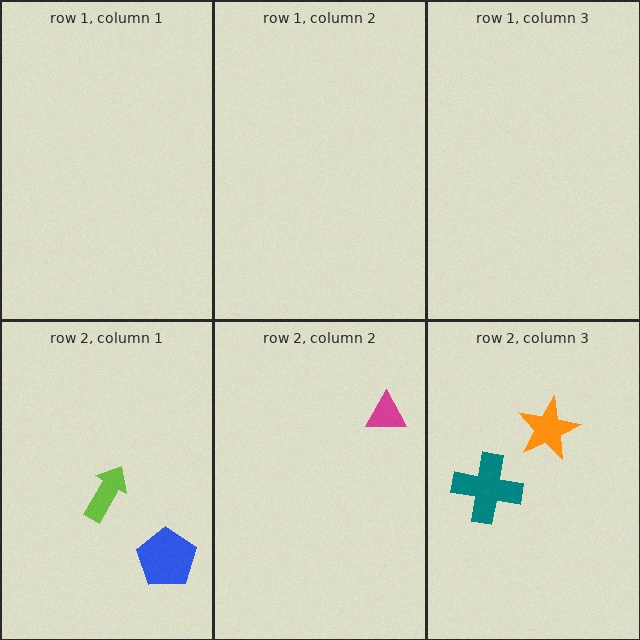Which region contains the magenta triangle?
The row 2, column 2 region.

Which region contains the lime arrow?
The row 2, column 1 region.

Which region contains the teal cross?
The row 2, column 3 region.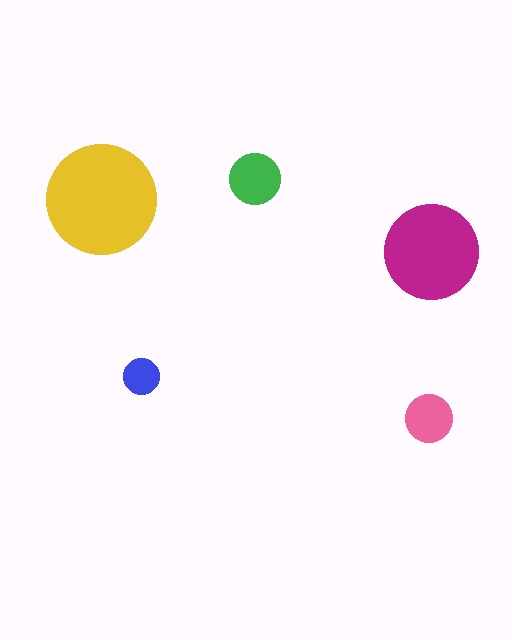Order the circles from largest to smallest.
the yellow one, the magenta one, the green one, the pink one, the blue one.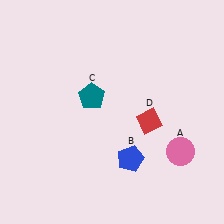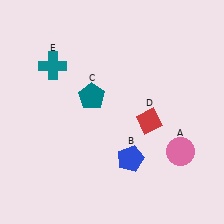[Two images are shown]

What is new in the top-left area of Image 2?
A teal cross (E) was added in the top-left area of Image 2.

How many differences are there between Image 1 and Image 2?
There is 1 difference between the two images.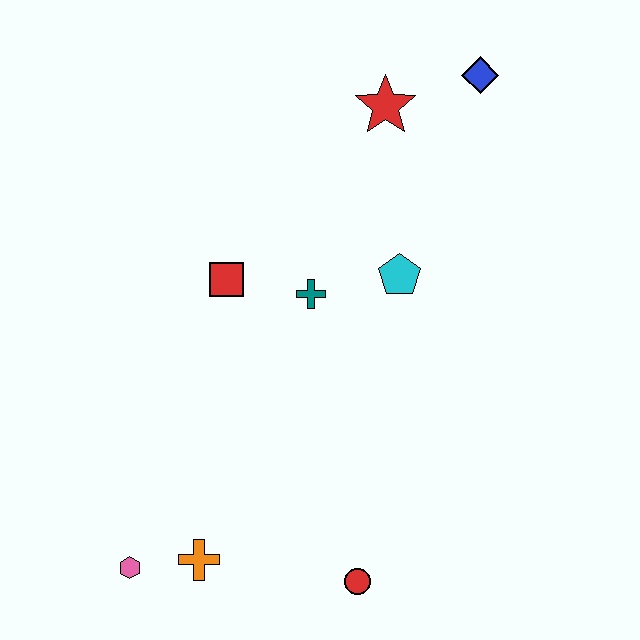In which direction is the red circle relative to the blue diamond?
The red circle is below the blue diamond.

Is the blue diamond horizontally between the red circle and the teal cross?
No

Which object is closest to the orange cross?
The pink hexagon is closest to the orange cross.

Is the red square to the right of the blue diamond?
No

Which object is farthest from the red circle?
The blue diamond is farthest from the red circle.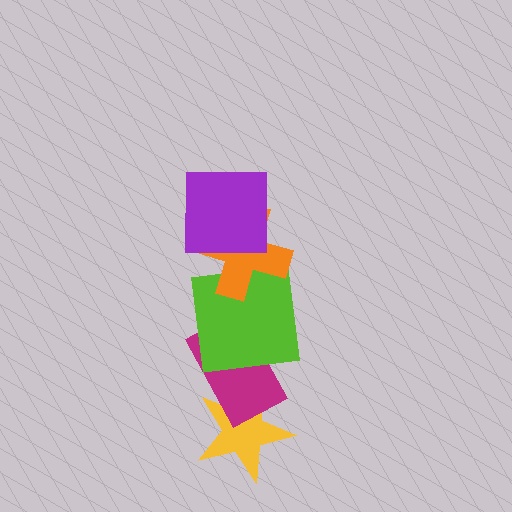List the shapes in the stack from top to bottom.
From top to bottom: the purple square, the orange cross, the lime square, the magenta rectangle, the yellow star.